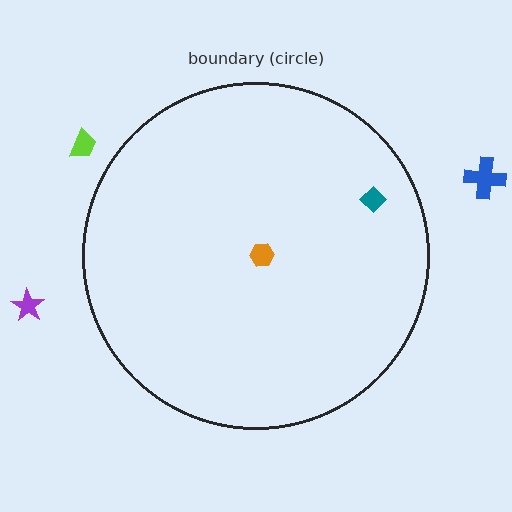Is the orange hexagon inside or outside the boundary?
Inside.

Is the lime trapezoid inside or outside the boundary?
Outside.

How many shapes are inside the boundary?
2 inside, 3 outside.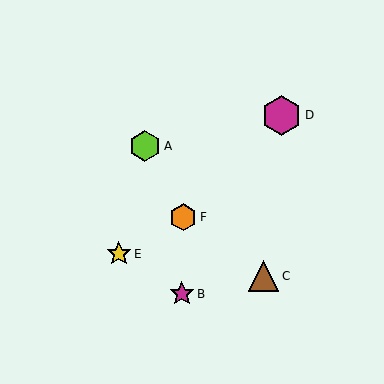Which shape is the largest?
The magenta hexagon (labeled D) is the largest.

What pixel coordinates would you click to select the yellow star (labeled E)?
Click at (119, 254) to select the yellow star E.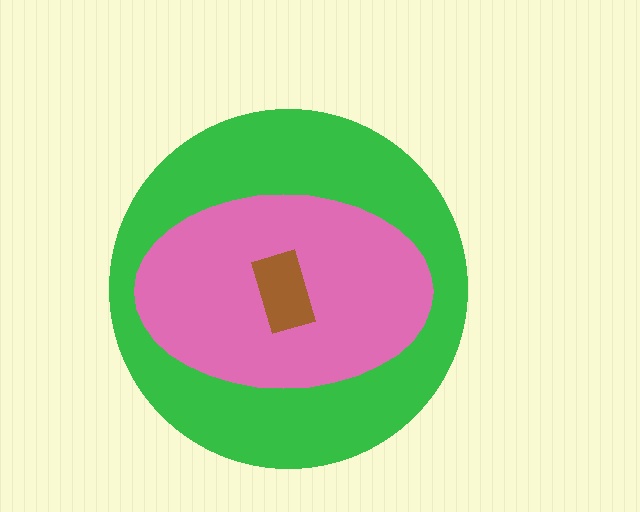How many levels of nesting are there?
3.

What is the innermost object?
The brown rectangle.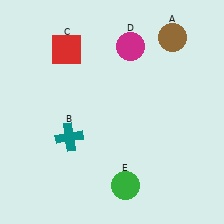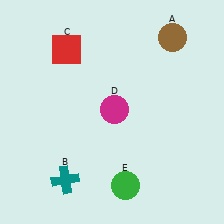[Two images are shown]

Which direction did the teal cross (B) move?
The teal cross (B) moved down.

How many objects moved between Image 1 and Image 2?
2 objects moved between the two images.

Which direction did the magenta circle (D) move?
The magenta circle (D) moved down.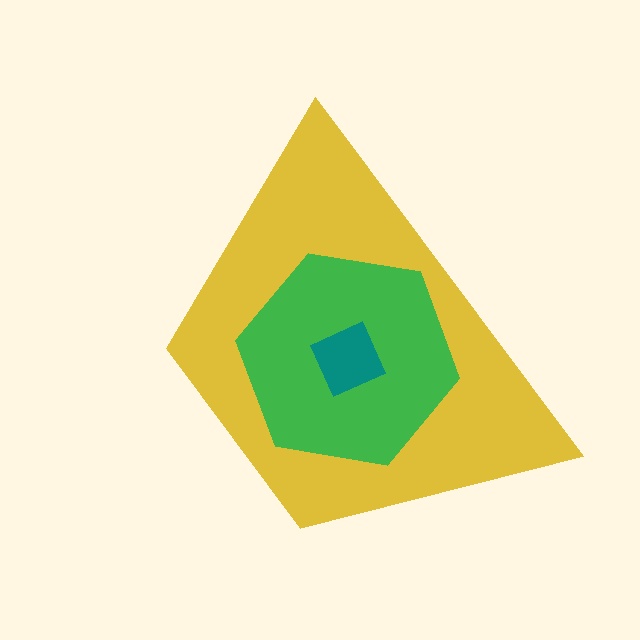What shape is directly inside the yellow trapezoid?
The green hexagon.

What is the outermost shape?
The yellow trapezoid.